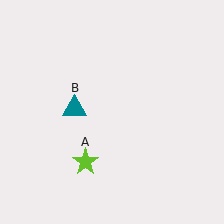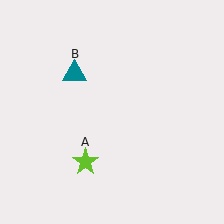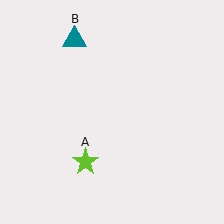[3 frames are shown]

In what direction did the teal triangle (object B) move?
The teal triangle (object B) moved up.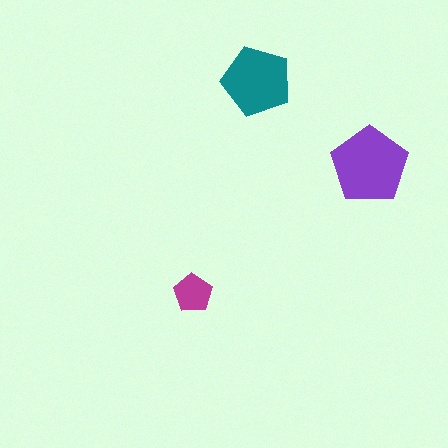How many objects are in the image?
There are 3 objects in the image.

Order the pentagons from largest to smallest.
the purple one, the teal one, the magenta one.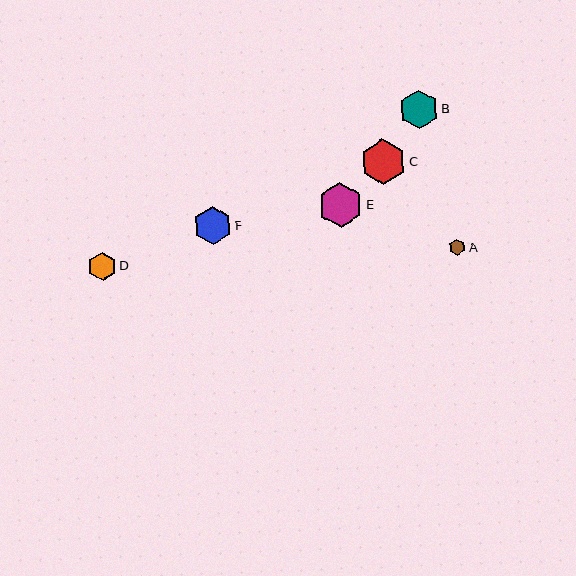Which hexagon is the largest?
Hexagon C is the largest with a size of approximately 46 pixels.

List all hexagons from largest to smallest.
From largest to smallest: C, E, B, F, D, A.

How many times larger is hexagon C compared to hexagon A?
Hexagon C is approximately 2.8 times the size of hexagon A.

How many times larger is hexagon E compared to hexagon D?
Hexagon E is approximately 1.6 times the size of hexagon D.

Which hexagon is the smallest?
Hexagon A is the smallest with a size of approximately 16 pixels.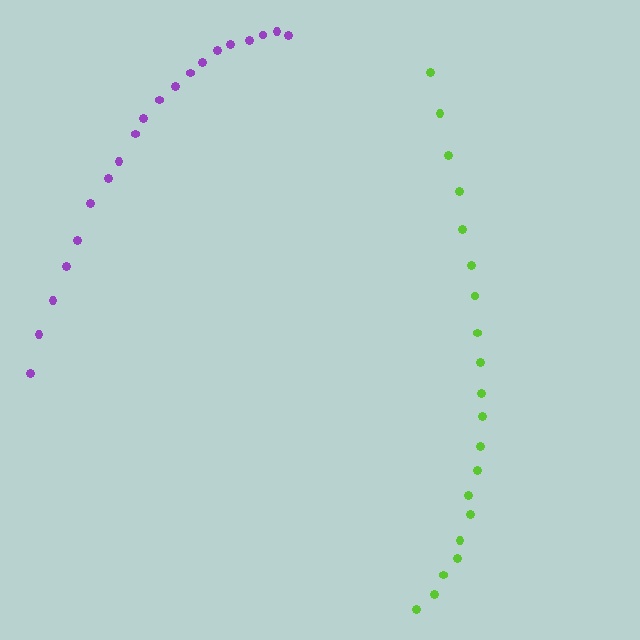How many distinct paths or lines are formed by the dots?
There are 2 distinct paths.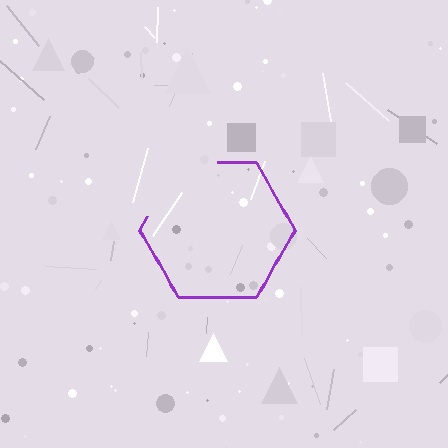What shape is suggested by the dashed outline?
The dashed outline suggests a hexagon.